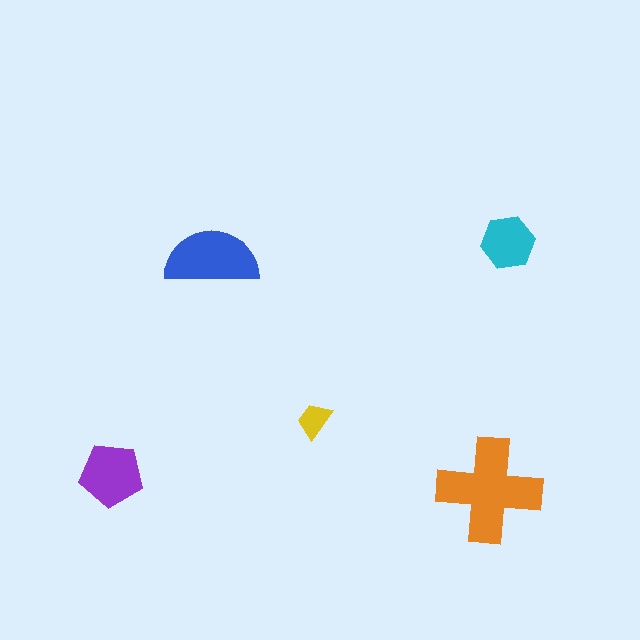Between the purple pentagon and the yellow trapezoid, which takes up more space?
The purple pentagon.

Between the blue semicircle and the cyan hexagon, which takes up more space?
The blue semicircle.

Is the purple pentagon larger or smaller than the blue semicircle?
Smaller.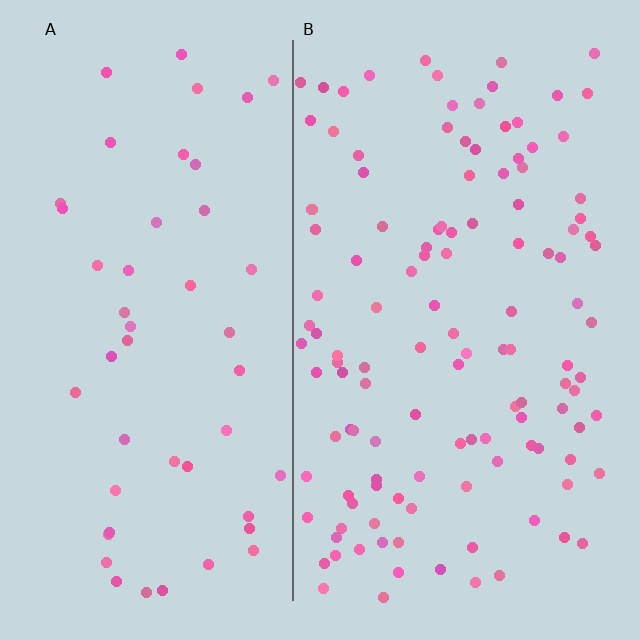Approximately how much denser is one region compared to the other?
Approximately 2.6× — region B over region A.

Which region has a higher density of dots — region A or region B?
B (the right).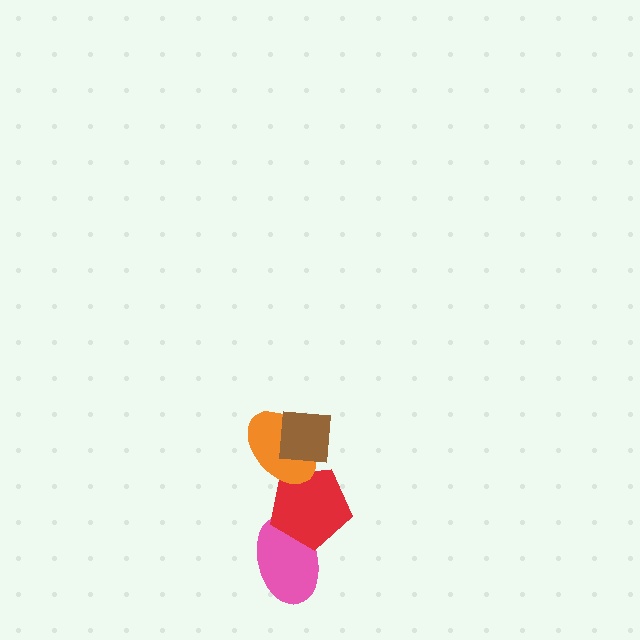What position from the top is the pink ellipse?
The pink ellipse is 4th from the top.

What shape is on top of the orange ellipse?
The brown square is on top of the orange ellipse.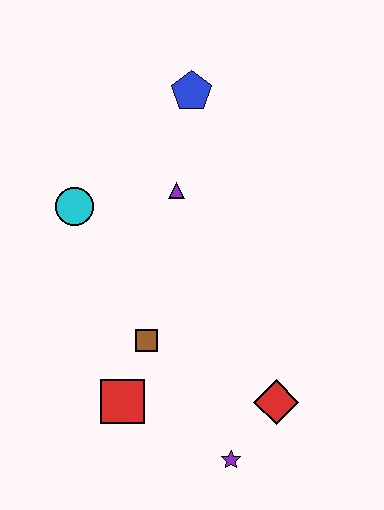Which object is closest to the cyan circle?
The purple triangle is closest to the cyan circle.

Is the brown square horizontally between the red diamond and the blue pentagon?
No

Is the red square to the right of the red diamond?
No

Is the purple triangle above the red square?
Yes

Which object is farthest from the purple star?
The blue pentagon is farthest from the purple star.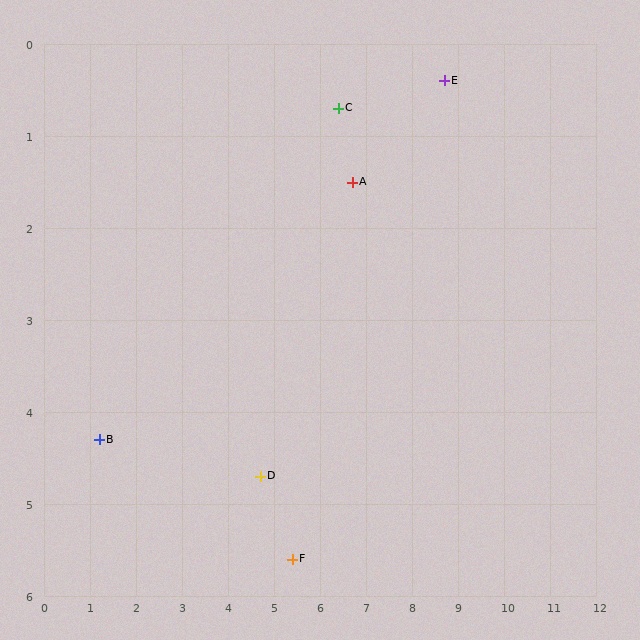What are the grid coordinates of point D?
Point D is at approximately (4.7, 4.7).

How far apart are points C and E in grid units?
Points C and E are about 2.3 grid units apart.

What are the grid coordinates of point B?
Point B is at approximately (1.2, 4.3).